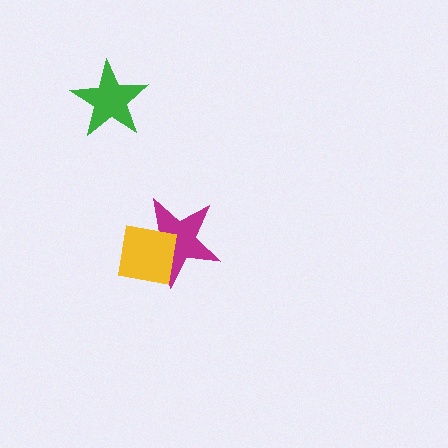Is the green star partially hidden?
No, no other shape covers it.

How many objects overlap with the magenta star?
1 object overlaps with the magenta star.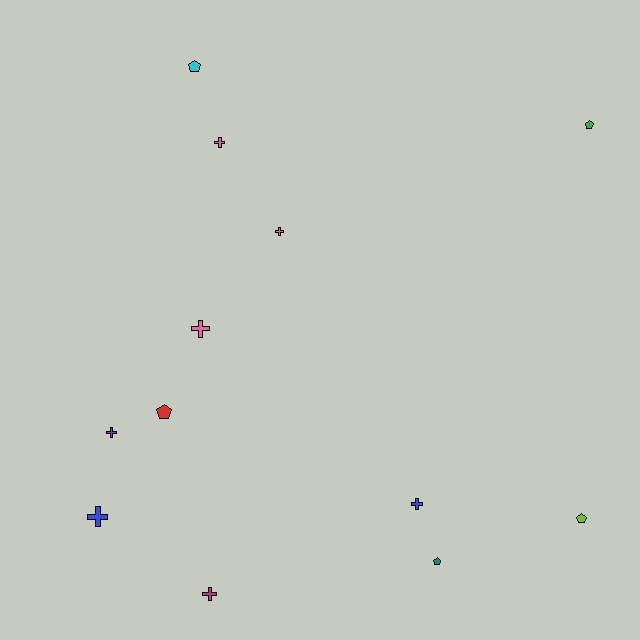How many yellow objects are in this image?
There are no yellow objects.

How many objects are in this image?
There are 12 objects.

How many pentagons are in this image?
There are 5 pentagons.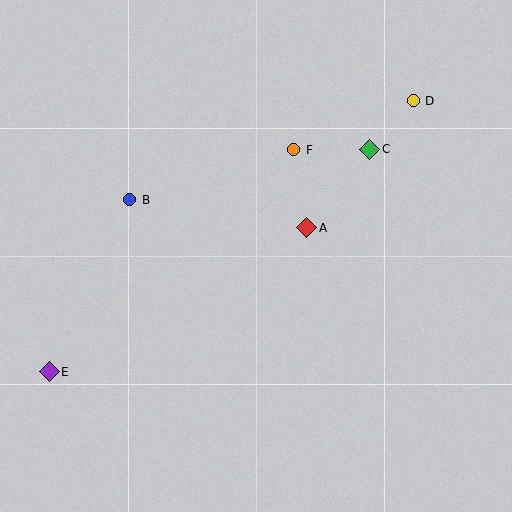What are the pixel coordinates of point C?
Point C is at (370, 149).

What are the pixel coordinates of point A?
Point A is at (307, 228).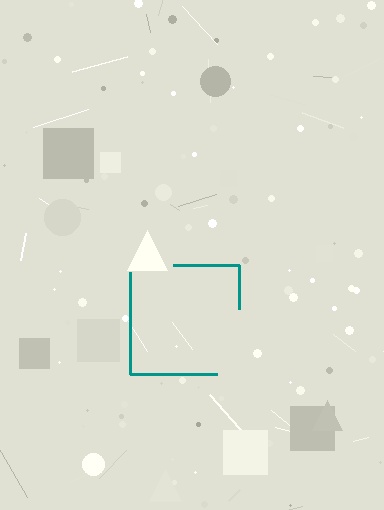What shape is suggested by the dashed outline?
The dashed outline suggests a square.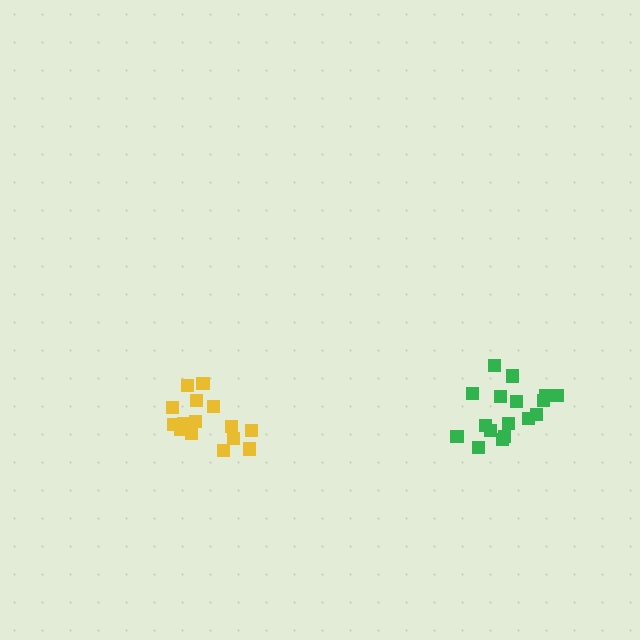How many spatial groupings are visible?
There are 2 spatial groupings.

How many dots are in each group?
Group 1: 16 dots, Group 2: 17 dots (33 total).